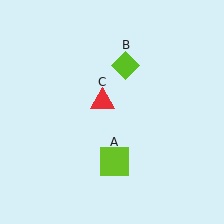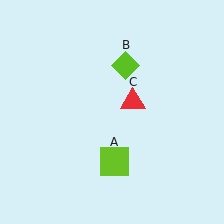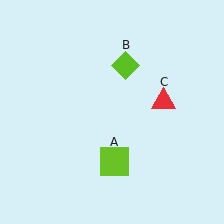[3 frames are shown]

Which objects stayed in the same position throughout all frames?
Lime square (object A) and lime diamond (object B) remained stationary.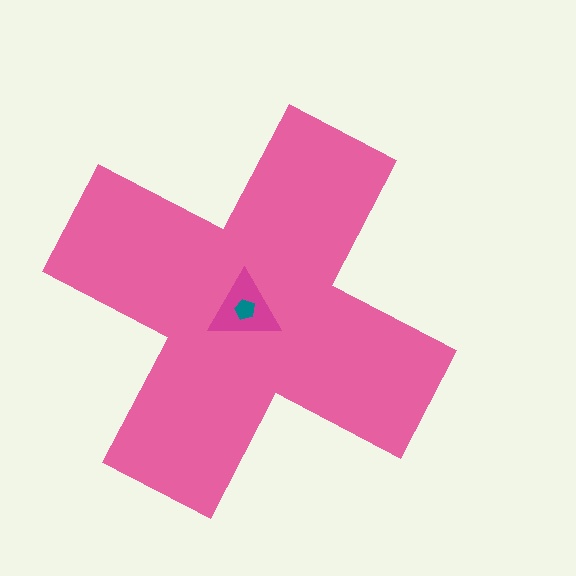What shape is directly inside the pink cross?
The magenta triangle.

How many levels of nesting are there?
3.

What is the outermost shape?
The pink cross.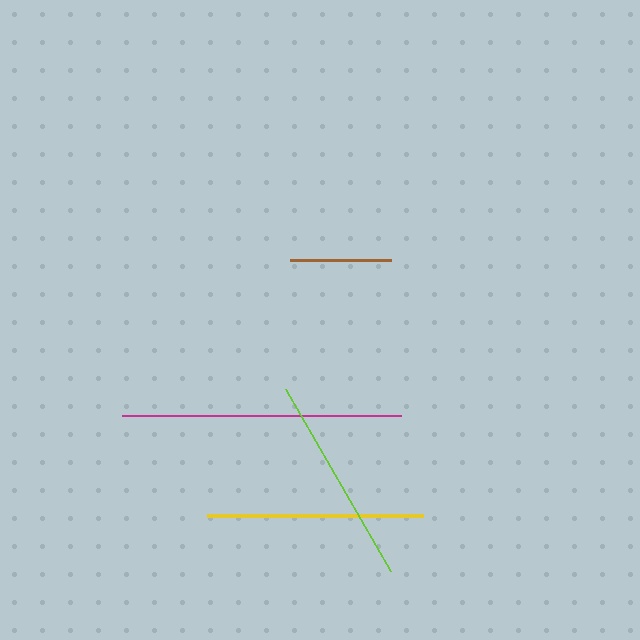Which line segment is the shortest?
The brown line is the shortest at approximately 102 pixels.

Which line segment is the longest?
The magenta line is the longest at approximately 279 pixels.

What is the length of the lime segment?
The lime segment is approximately 210 pixels long.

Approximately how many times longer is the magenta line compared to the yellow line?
The magenta line is approximately 1.3 times the length of the yellow line.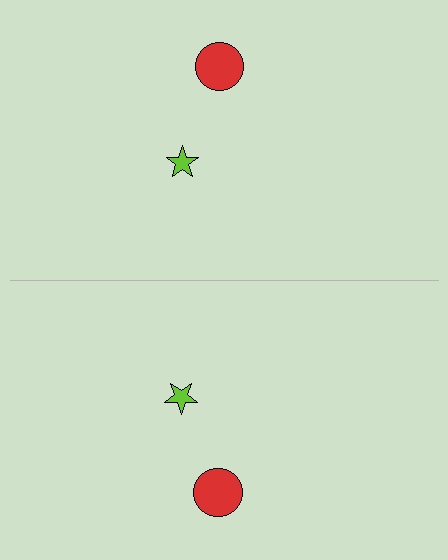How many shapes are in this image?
There are 4 shapes in this image.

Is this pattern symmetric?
Yes, this pattern has bilateral (reflection) symmetry.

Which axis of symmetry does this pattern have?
The pattern has a horizontal axis of symmetry running through the center of the image.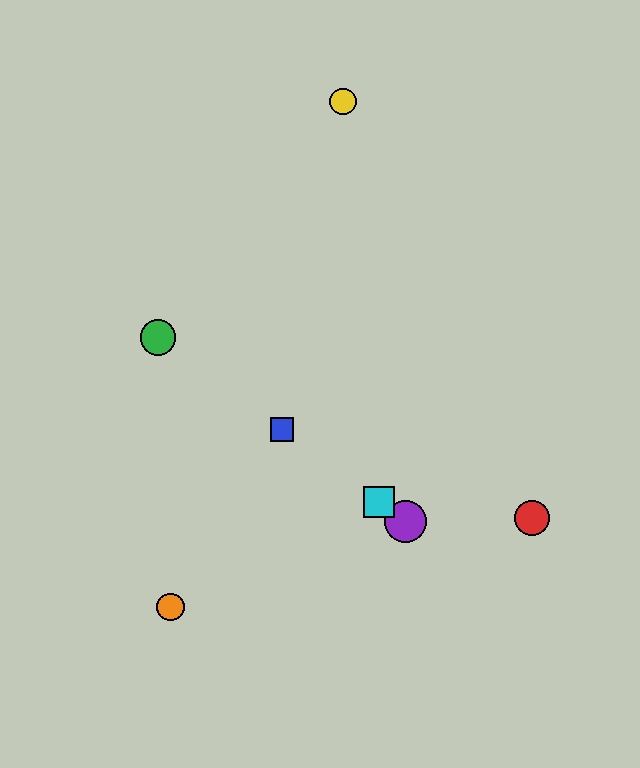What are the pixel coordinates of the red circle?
The red circle is at (532, 518).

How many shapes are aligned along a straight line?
4 shapes (the blue square, the green circle, the purple circle, the cyan square) are aligned along a straight line.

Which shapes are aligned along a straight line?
The blue square, the green circle, the purple circle, the cyan square are aligned along a straight line.